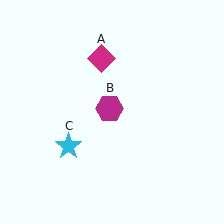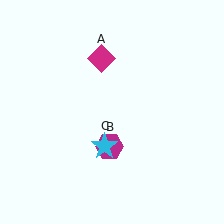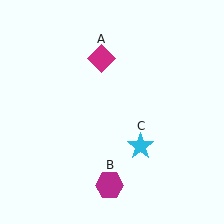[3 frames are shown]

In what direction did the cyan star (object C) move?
The cyan star (object C) moved right.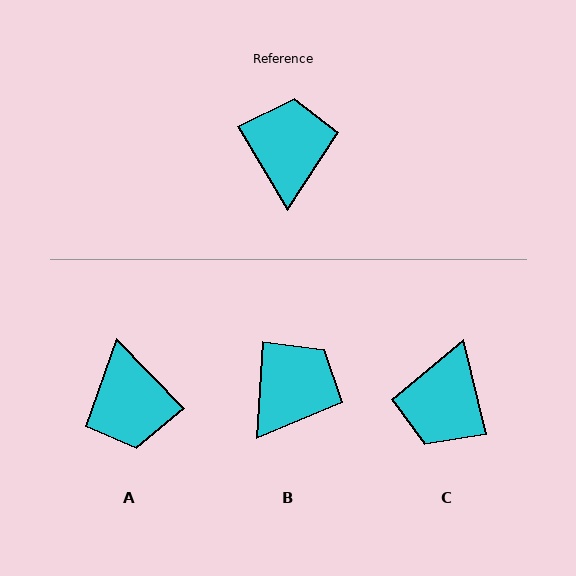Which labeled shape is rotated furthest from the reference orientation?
A, about 166 degrees away.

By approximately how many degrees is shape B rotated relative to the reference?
Approximately 34 degrees clockwise.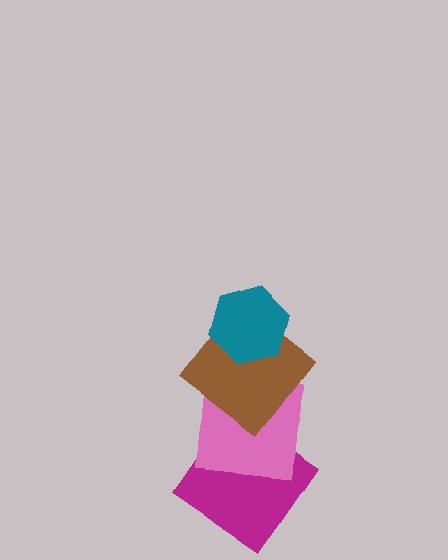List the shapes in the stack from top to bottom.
From top to bottom: the teal hexagon, the brown diamond, the pink square, the magenta diamond.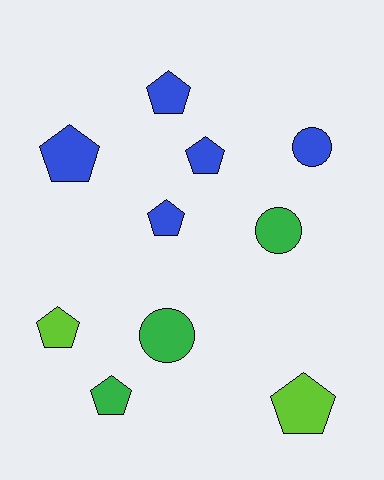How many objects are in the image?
There are 10 objects.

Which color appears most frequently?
Blue, with 5 objects.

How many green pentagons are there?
There is 1 green pentagon.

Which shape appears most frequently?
Pentagon, with 7 objects.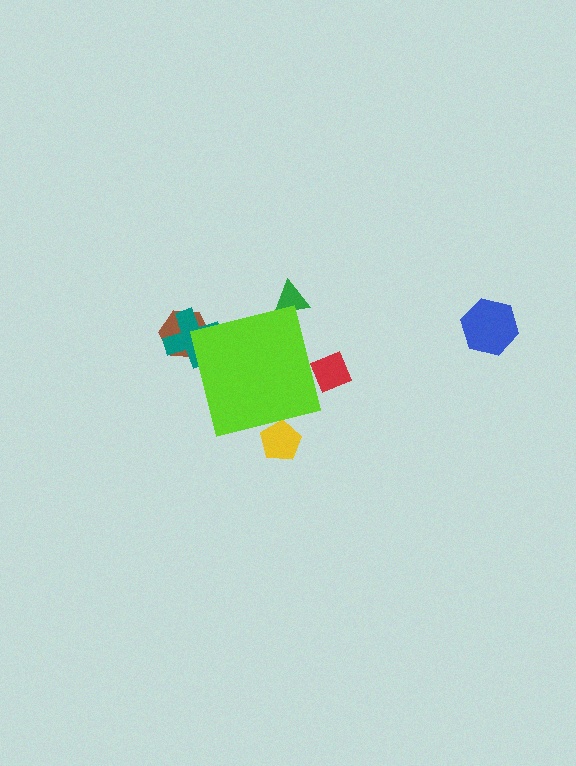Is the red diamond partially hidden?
Yes, the red diamond is partially hidden behind the lime square.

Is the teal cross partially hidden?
Yes, the teal cross is partially hidden behind the lime square.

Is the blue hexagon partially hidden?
No, the blue hexagon is fully visible.